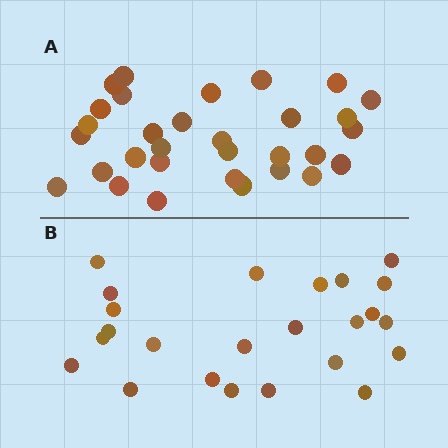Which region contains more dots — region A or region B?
Region A (the top region) has more dots.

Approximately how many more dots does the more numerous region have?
Region A has roughly 8 or so more dots than region B.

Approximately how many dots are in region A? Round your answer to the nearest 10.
About 30 dots. (The exact count is 31, which rounds to 30.)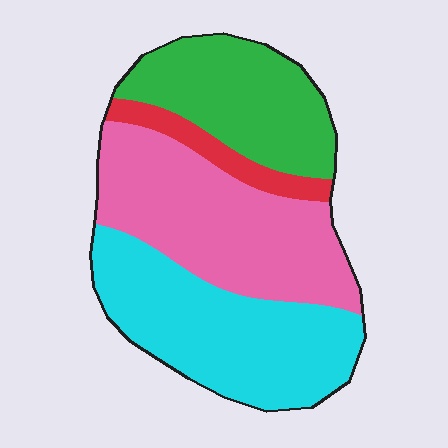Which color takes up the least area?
Red, at roughly 5%.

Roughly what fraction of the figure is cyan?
Cyan covers about 35% of the figure.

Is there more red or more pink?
Pink.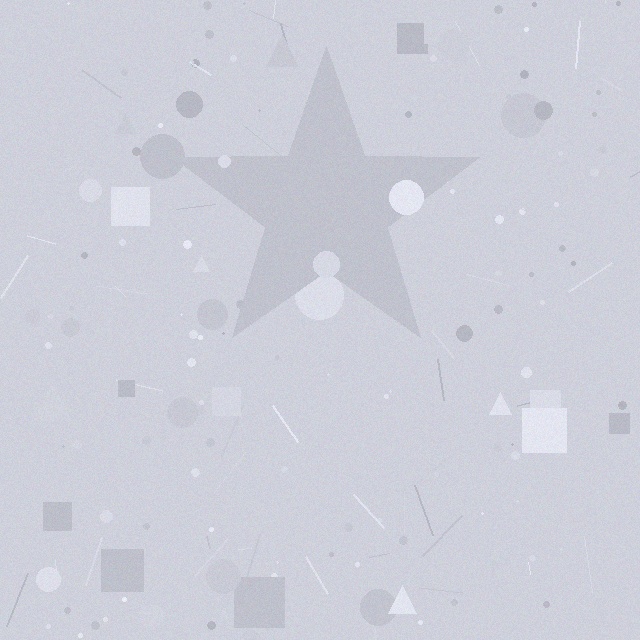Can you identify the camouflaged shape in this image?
The camouflaged shape is a star.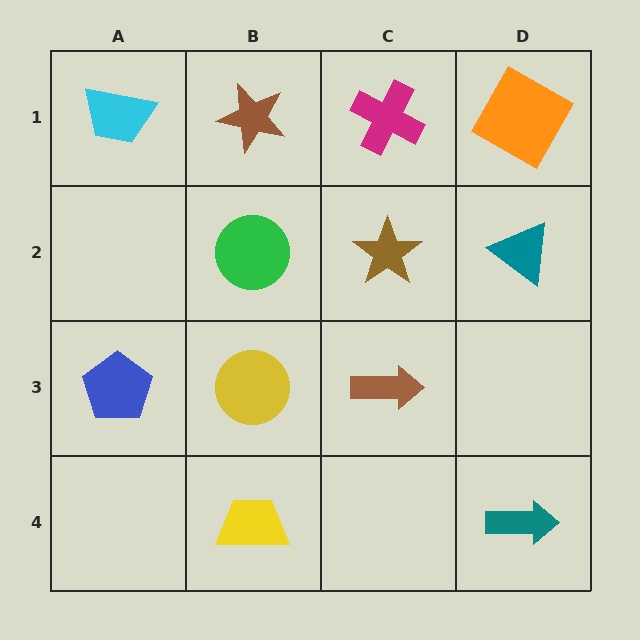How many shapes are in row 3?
3 shapes.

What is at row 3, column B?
A yellow circle.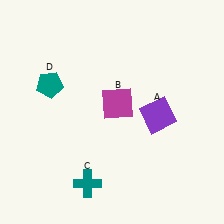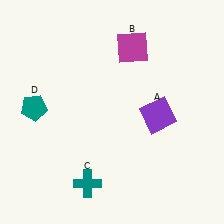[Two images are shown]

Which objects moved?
The objects that moved are: the magenta square (B), the teal pentagon (D).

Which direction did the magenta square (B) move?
The magenta square (B) moved up.